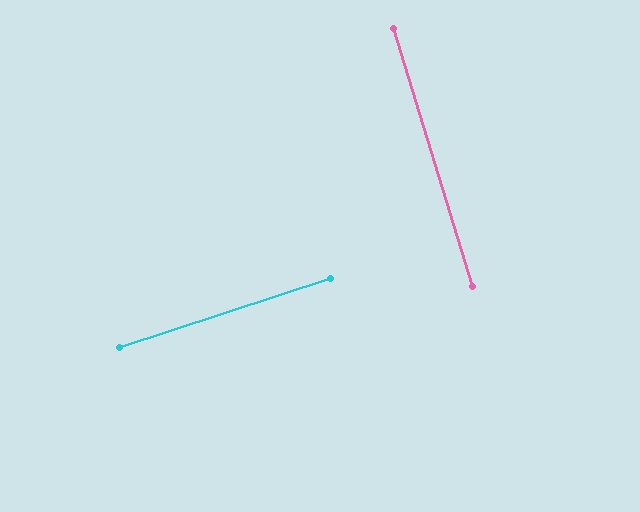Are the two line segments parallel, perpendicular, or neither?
Perpendicular — they meet at approximately 89°.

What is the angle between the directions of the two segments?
Approximately 89 degrees.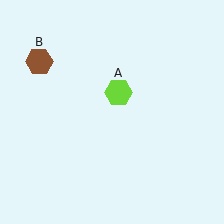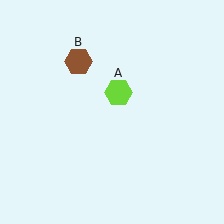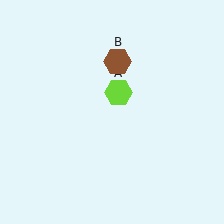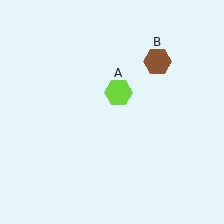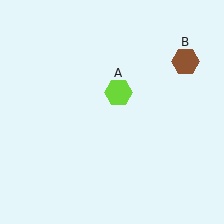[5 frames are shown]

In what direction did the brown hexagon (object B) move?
The brown hexagon (object B) moved right.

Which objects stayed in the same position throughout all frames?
Lime hexagon (object A) remained stationary.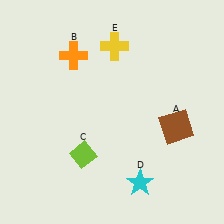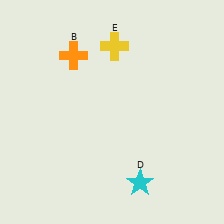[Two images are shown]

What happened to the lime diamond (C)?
The lime diamond (C) was removed in Image 2. It was in the bottom-left area of Image 1.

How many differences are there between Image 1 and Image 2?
There are 2 differences between the two images.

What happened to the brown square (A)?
The brown square (A) was removed in Image 2. It was in the bottom-right area of Image 1.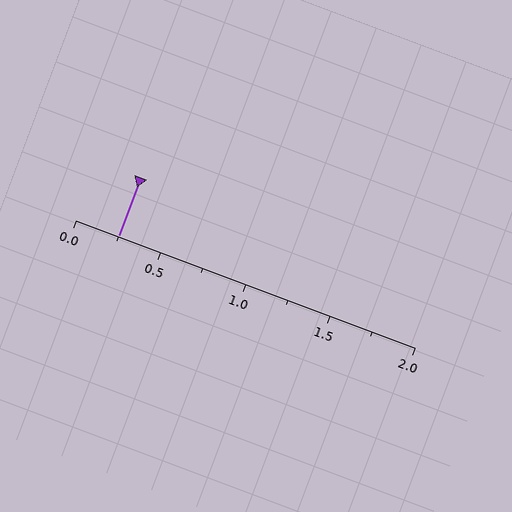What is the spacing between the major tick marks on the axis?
The major ticks are spaced 0.5 apart.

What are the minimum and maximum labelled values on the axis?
The axis runs from 0.0 to 2.0.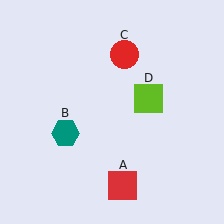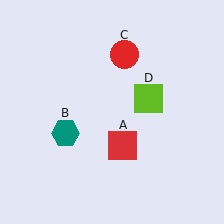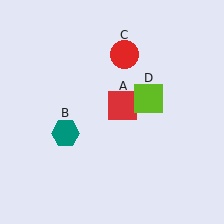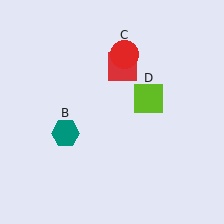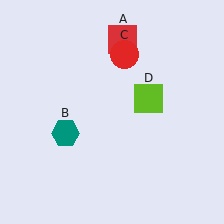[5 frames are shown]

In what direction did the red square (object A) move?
The red square (object A) moved up.